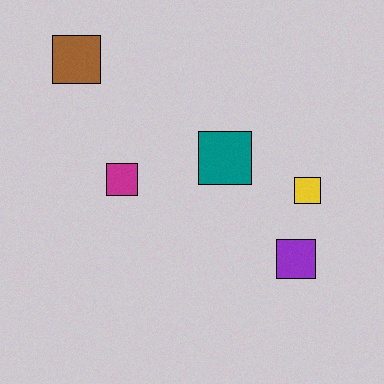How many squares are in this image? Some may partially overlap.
There are 5 squares.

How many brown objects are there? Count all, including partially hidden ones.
There is 1 brown object.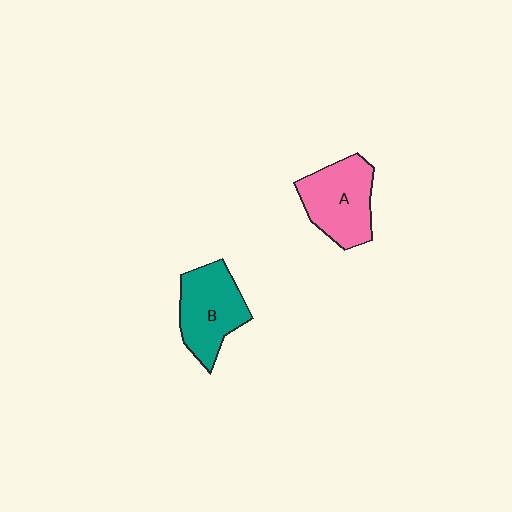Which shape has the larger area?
Shape A (pink).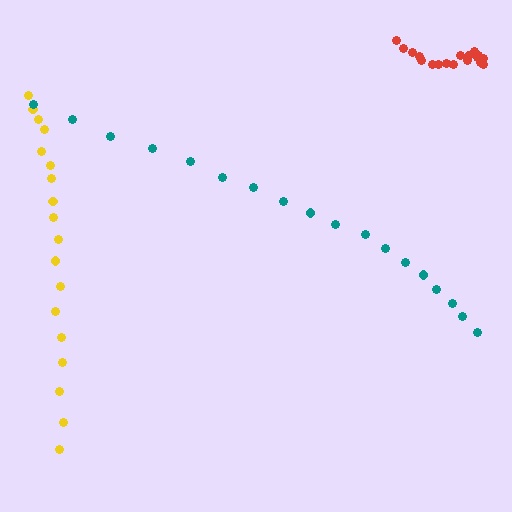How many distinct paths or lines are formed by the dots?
There are 3 distinct paths.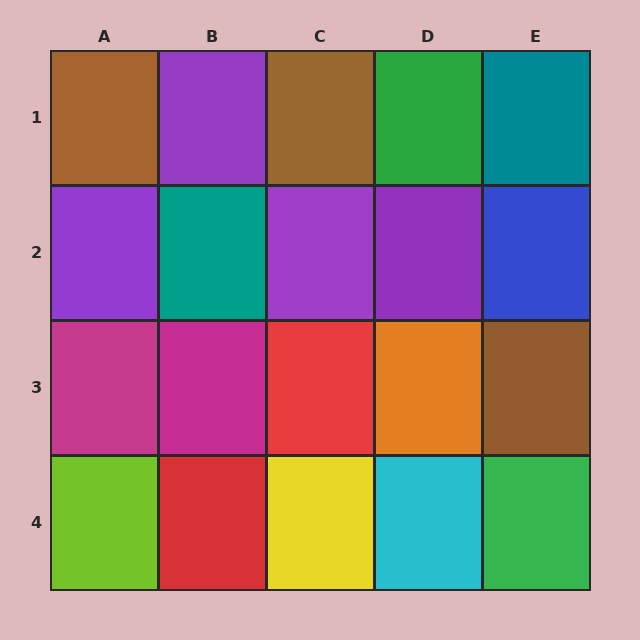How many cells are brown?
3 cells are brown.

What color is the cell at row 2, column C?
Purple.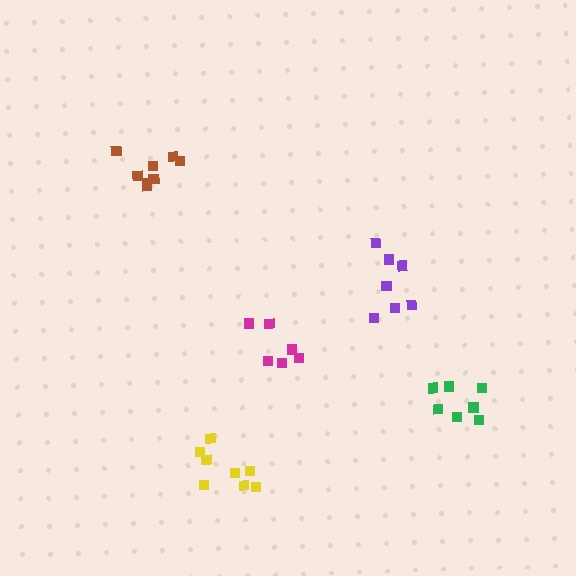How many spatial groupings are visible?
There are 5 spatial groupings.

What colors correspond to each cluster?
The clusters are colored: brown, yellow, magenta, green, purple.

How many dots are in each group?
Group 1: 8 dots, Group 2: 8 dots, Group 3: 6 dots, Group 4: 7 dots, Group 5: 7 dots (36 total).